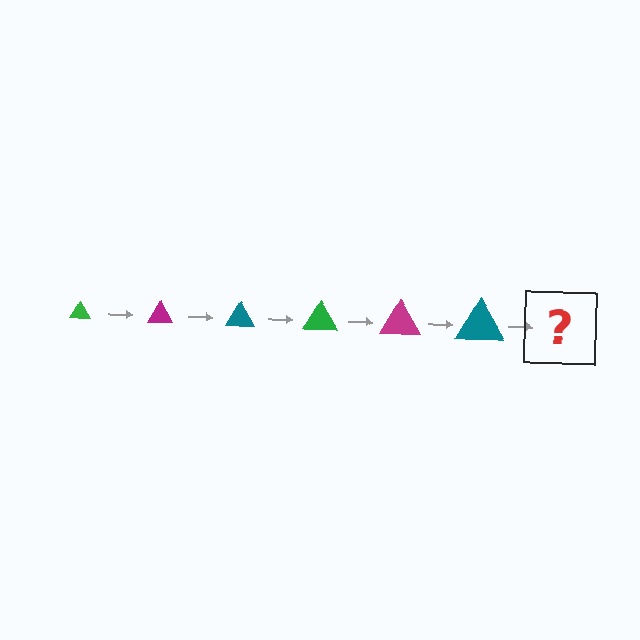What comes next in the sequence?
The next element should be a green triangle, larger than the previous one.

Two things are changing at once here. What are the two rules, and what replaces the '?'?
The two rules are that the triangle grows larger each step and the color cycles through green, magenta, and teal. The '?' should be a green triangle, larger than the previous one.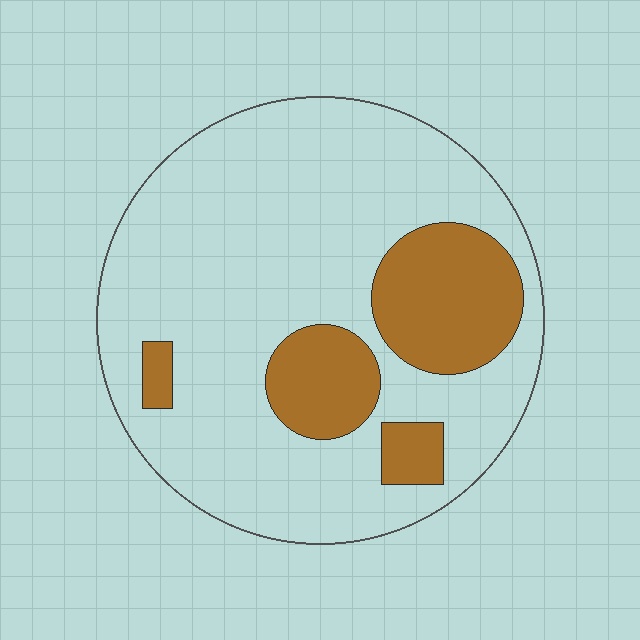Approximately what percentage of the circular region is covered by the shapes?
Approximately 20%.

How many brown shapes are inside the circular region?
4.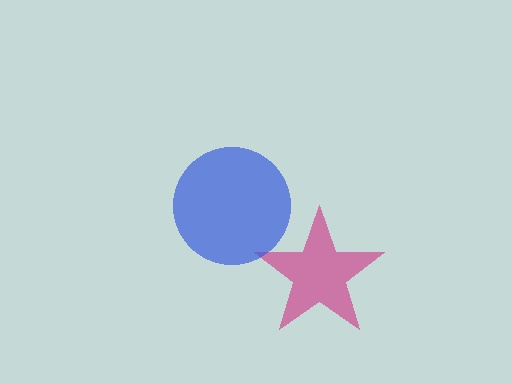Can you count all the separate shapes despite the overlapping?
Yes, there are 2 separate shapes.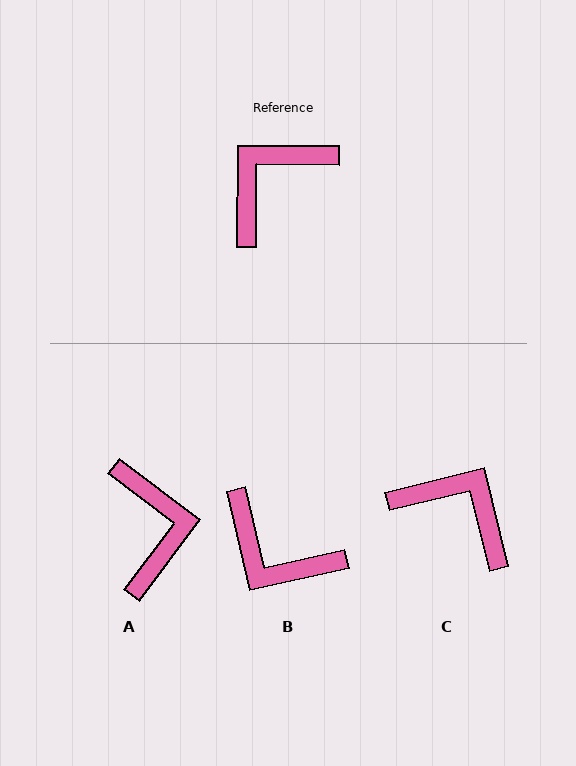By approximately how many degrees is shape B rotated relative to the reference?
Approximately 103 degrees counter-clockwise.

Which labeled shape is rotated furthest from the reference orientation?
A, about 127 degrees away.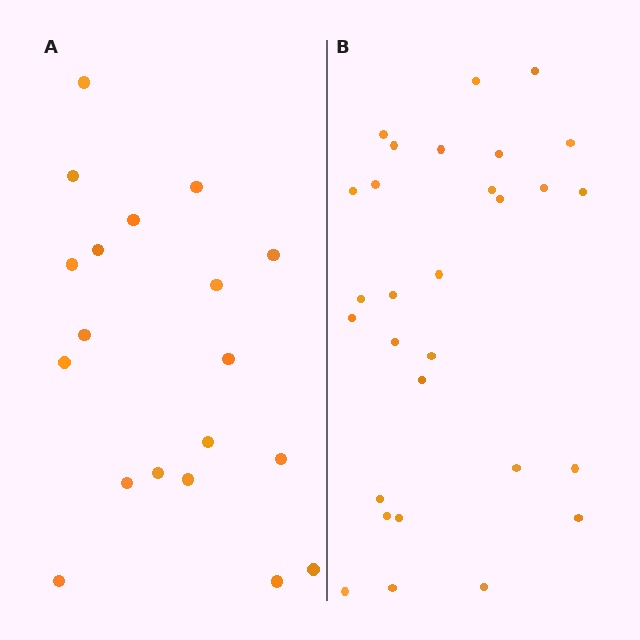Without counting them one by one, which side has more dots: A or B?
Region B (the right region) has more dots.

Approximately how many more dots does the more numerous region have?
Region B has roughly 10 or so more dots than region A.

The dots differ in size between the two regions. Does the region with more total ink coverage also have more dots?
No. Region A has more total ink coverage because its dots are larger, but region B actually contains more individual dots. Total area can be misleading — the number of items is what matters here.